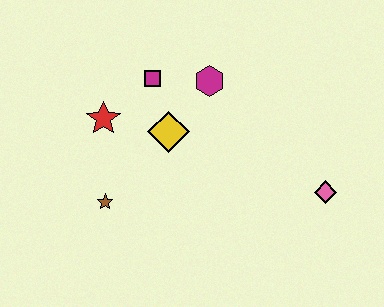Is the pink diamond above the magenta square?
No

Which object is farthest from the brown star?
The pink diamond is farthest from the brown star.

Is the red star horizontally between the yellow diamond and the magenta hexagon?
No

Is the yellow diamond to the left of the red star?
No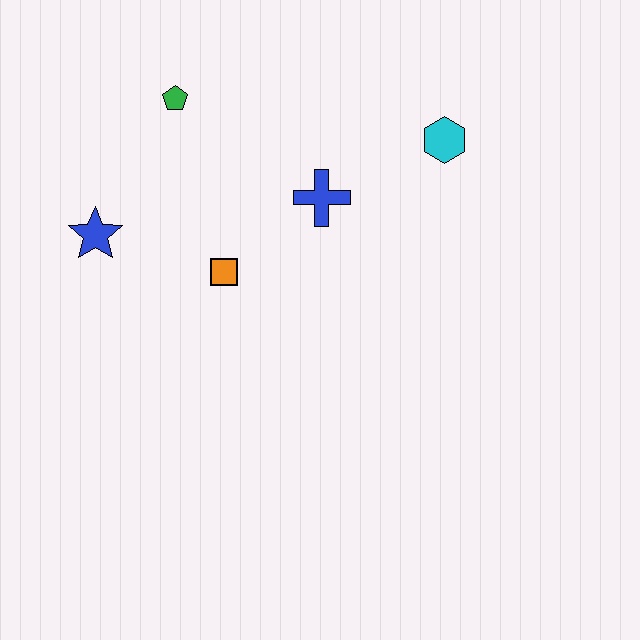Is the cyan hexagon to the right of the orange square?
Yes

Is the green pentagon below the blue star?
No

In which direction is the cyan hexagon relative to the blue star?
The cyan hexagon is to the right of the blue star.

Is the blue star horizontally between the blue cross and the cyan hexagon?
No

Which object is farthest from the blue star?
The cyan hexagon is farthest from the blue star.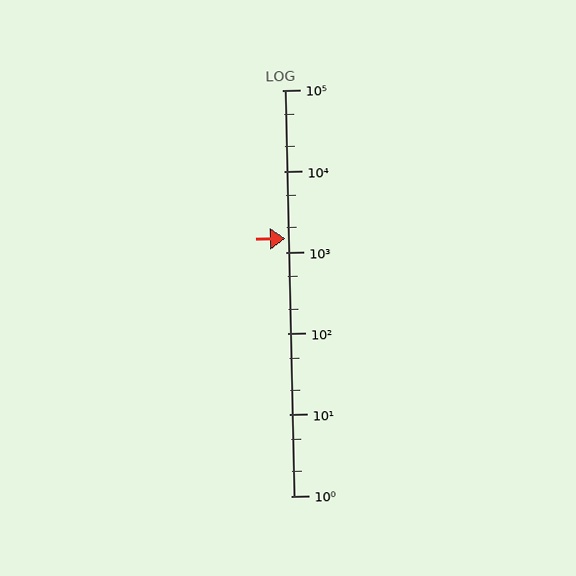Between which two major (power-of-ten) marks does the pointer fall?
The pointer is between 1000 and 10000.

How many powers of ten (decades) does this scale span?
The scale spans 5 decades, from 1 to 100000.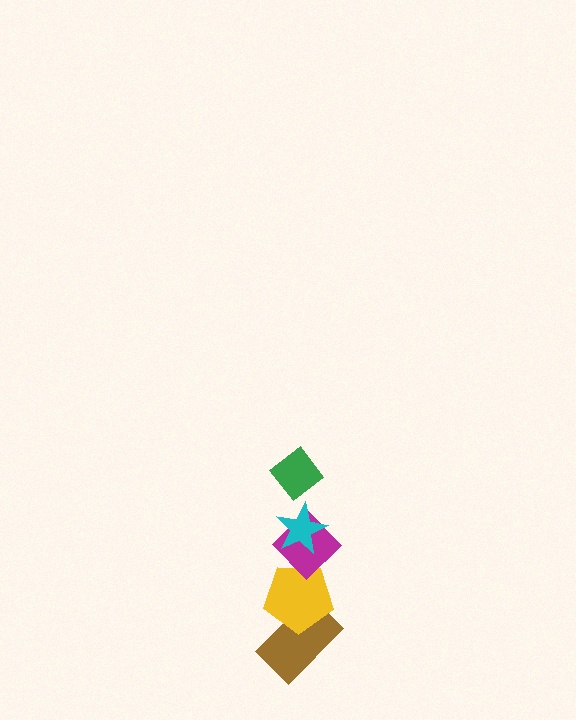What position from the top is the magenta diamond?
The magenta diamond is 3rd from the top.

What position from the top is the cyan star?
The cyan star is 2nd from the top.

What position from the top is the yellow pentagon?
The yellow pentagon is 4th from the top.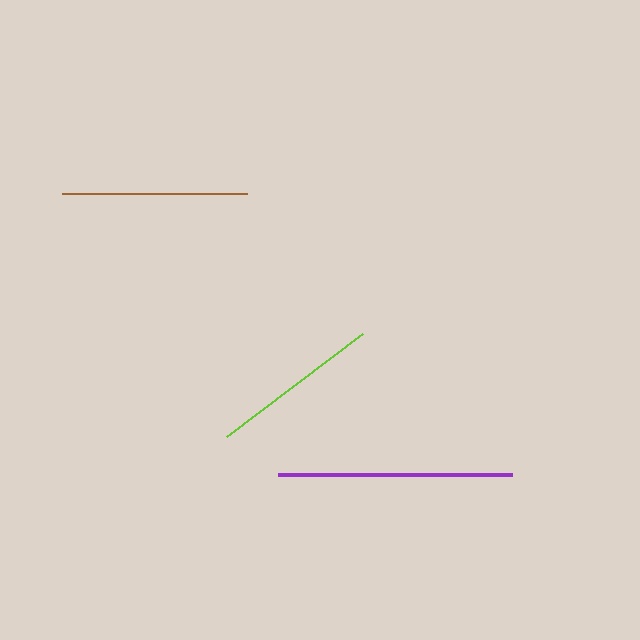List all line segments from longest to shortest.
From longest to shortest: purple, brown, lime.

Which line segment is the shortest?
The lime line is the shortest at approximately 170 pixels.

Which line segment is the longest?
The purple line is the longest at approximately 234 pixels.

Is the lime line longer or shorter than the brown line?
The brown line is longer than the lime line.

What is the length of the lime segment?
The lime segment is approximately 170 pixels long.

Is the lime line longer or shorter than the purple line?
The purple line is longer than the lime line.